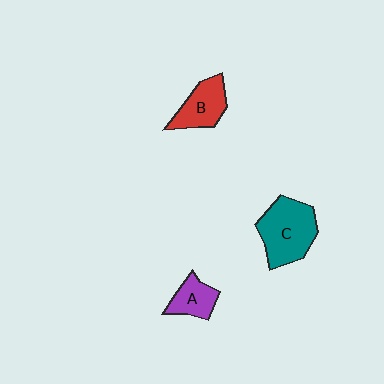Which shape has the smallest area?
Shape A (purple).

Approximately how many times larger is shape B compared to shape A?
Approximately 1.3 times.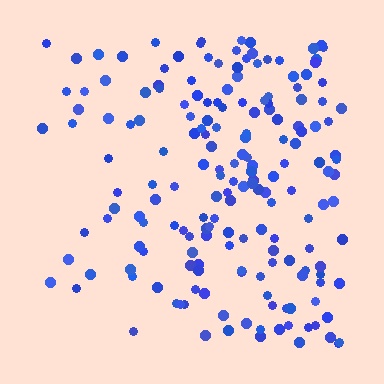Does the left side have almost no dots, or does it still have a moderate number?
Still a moderate number, just noticeably fewer than the right.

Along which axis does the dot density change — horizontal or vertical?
Horizontal.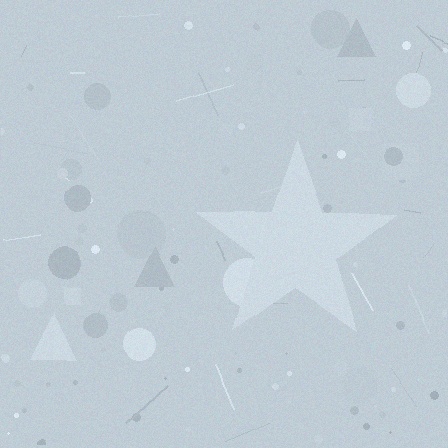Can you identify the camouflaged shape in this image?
The camouflaged shape is a star.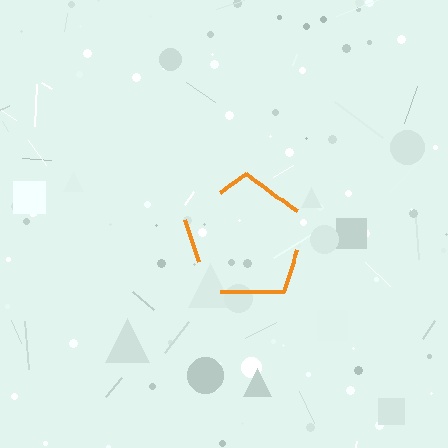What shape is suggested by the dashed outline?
The dashed outline suggests a pentagon.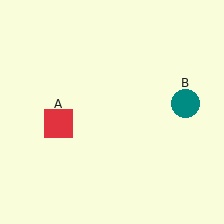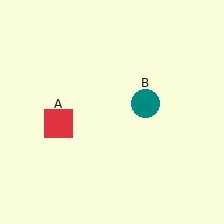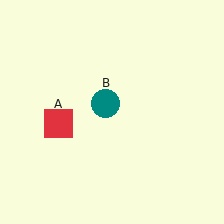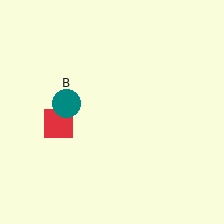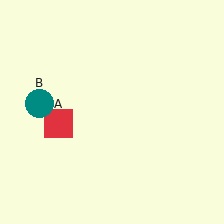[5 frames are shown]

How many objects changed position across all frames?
1 object changed position: teal circle (object B).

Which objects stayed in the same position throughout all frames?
Red square (object A) remained stationary.